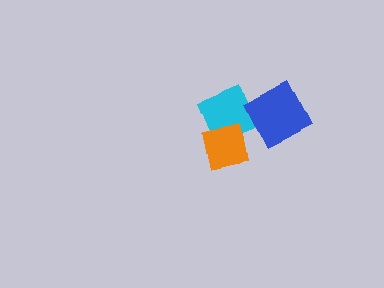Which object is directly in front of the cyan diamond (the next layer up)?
The orange square is directly in front of the cyan diamond.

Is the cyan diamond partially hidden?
Yes, it is partially covered by another shape.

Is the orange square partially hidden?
No, no other shape covers it.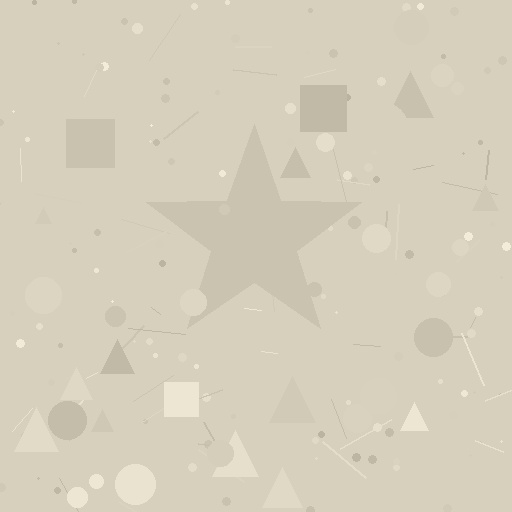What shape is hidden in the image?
A star is hidden in the image.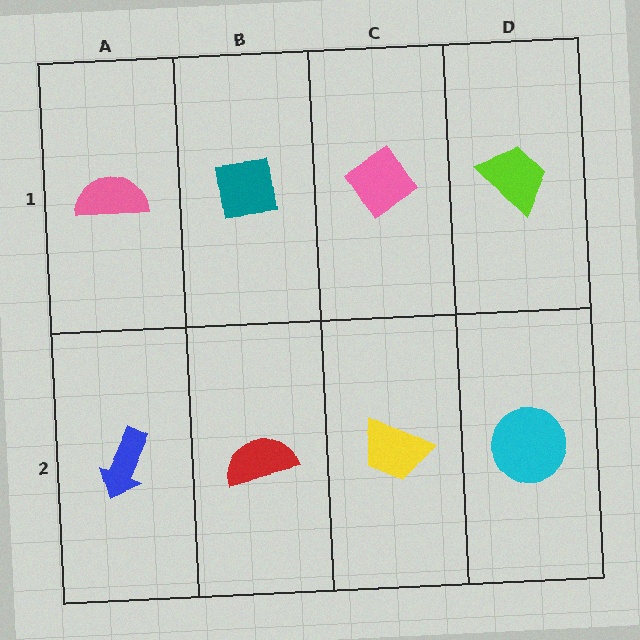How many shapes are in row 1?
4 shapes.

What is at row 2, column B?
A red semicircle.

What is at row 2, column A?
A blue arrow.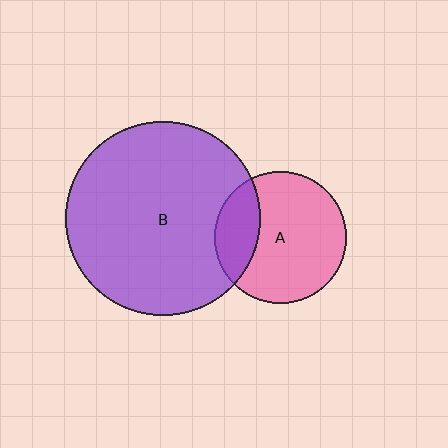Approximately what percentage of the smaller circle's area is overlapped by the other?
Approximately 25%.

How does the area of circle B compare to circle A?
Approximately 2.2 times.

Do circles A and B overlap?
Yes.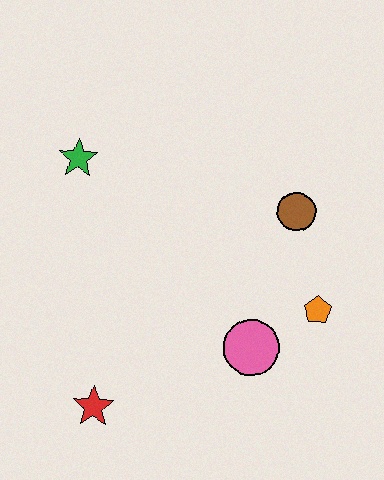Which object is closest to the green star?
The brown circle is closest to the green star.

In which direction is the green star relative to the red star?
The green star is above the red star.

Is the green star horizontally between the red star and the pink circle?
No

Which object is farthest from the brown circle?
The red star is farthest from the brown circle.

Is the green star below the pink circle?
No